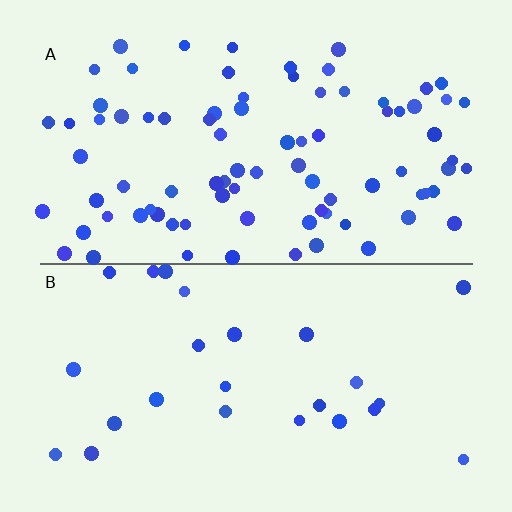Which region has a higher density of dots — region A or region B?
A (the top).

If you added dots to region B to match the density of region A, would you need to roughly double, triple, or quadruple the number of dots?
Approximately triple.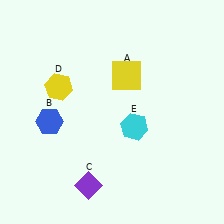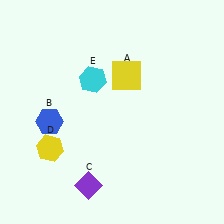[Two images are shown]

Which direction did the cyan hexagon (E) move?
The cyan hexagon (E) moved up.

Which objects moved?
The objects that moved are: the yellow hexagon (D), the cyan hexagon (E).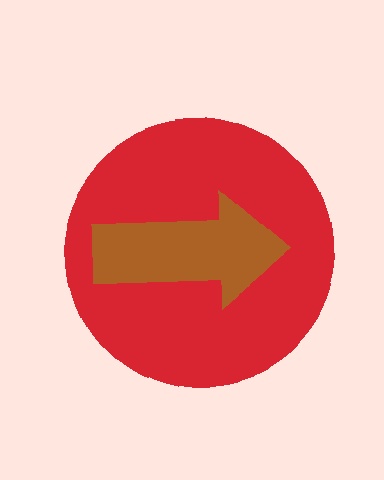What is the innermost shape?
The brown arrow.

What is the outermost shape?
The red circle.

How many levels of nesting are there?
2.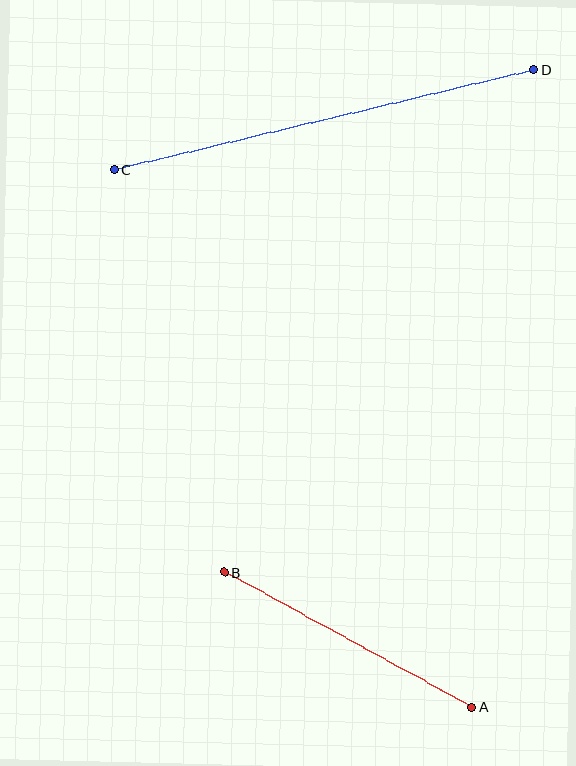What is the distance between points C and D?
The distance is approximately 431 pixels.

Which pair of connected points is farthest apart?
Points C and D are farthest apart.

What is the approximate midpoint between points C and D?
The midpoint is at approximately (324, 119) pixels.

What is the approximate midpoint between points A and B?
The midpoint is at approximately (348, 639) pixels.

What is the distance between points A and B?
The distance is approximately 281 pixels.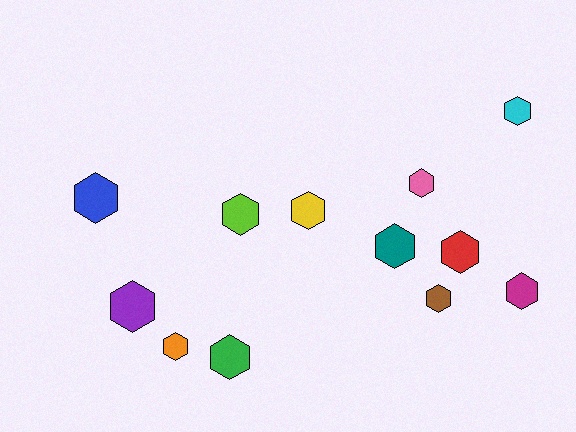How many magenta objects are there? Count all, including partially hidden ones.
There is 1 magenta object.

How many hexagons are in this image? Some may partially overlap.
There are 12 hexagons.